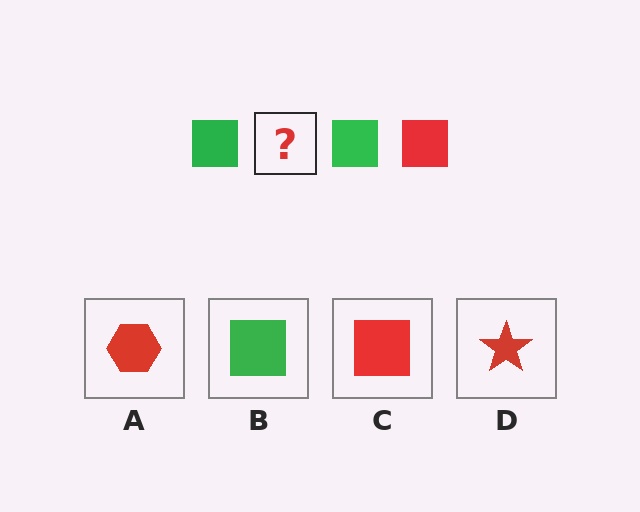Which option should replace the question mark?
Option C.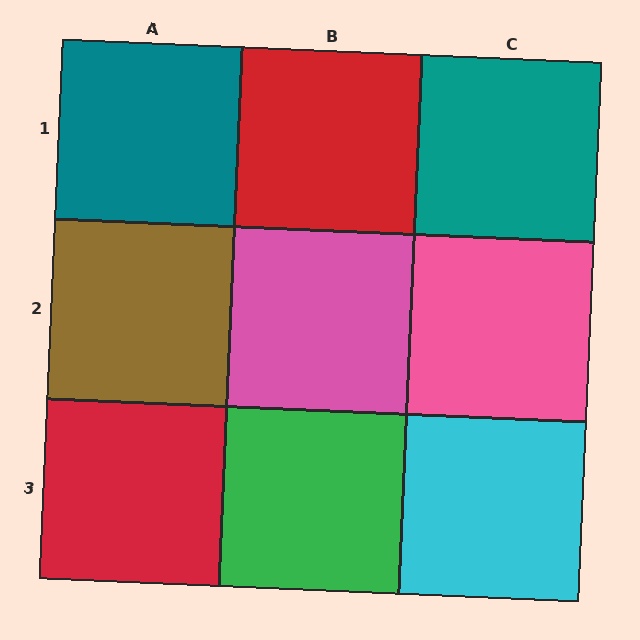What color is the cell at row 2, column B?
Pink.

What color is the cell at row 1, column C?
Teal.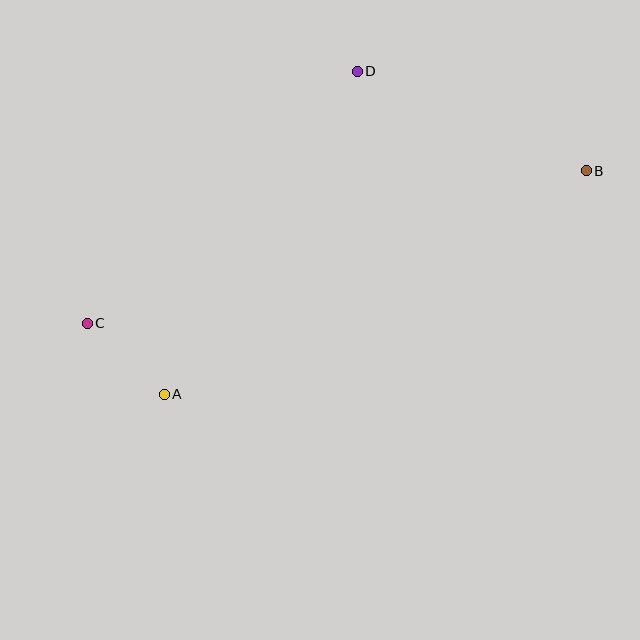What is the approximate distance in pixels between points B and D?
The distance between B and D is approximately 250 pixels.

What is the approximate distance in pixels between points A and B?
The distance between A and B is approximately 478 pixels.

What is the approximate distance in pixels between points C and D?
The distance between C and D is approximately 370 pixels.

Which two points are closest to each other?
Points A and C are closest to each other.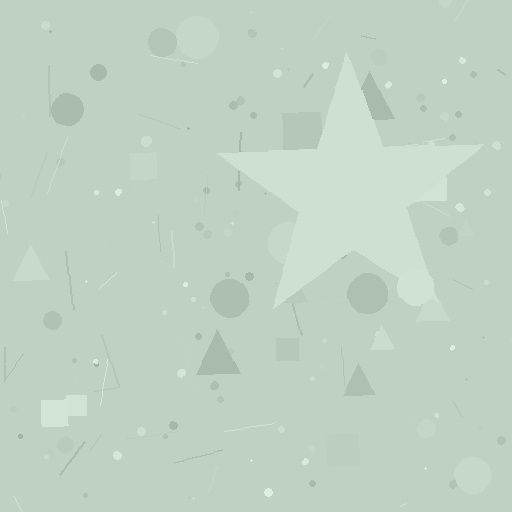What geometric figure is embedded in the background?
A star is embedded in the background.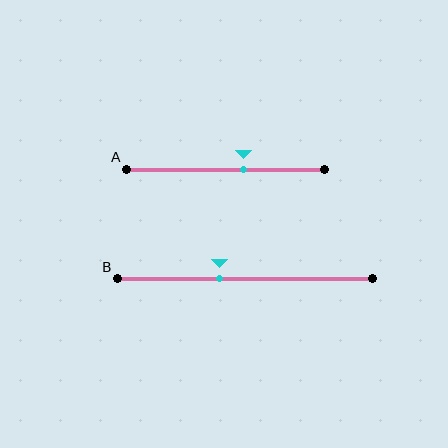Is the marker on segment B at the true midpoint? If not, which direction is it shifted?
No, the marker on segment B is shifted to the left by about 10% of the segment length.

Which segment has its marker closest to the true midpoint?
Segment A has its marker closest to the true midpoint.